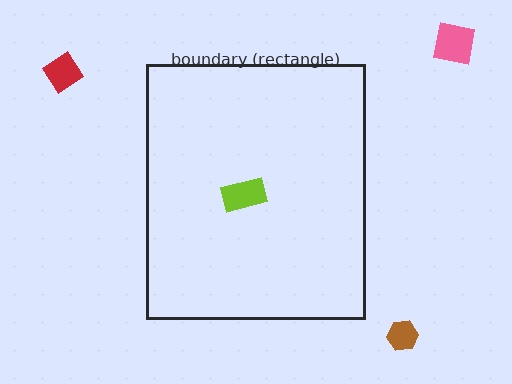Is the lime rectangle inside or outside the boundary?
Inside.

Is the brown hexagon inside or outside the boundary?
Outside.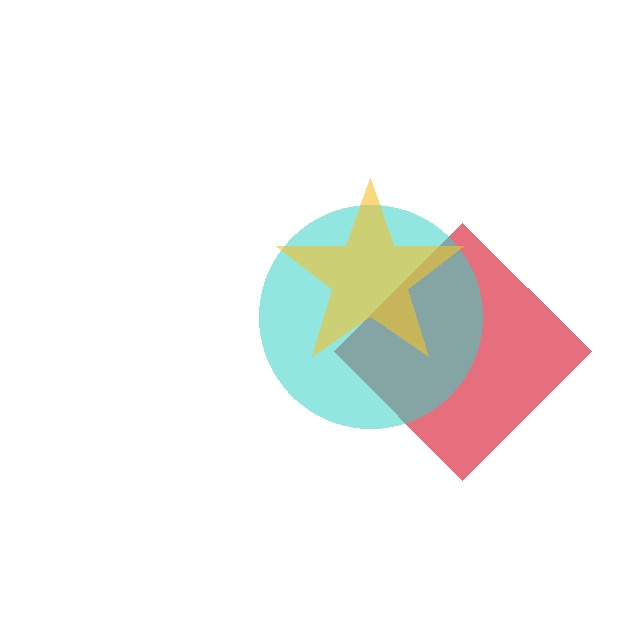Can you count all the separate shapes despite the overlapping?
Yes, there are 3 separate shapes.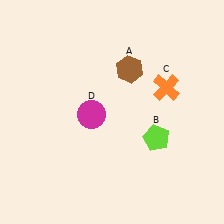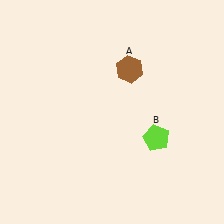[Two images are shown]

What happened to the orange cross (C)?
The orange cross (C) was removed in Image 2. It was in the top-right area of Image 1.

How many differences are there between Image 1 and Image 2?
There are 2 differences between the two images.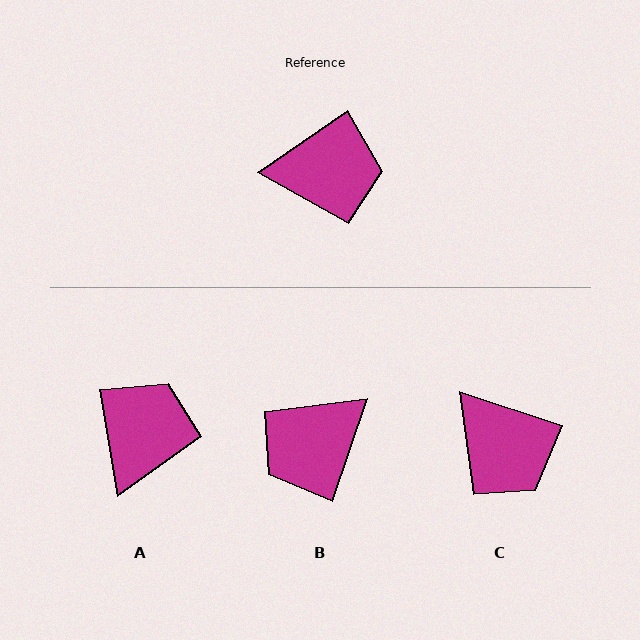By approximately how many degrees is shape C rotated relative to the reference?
Approximately 53 degrees clockwise.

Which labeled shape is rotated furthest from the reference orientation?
B, about 143 degrees away.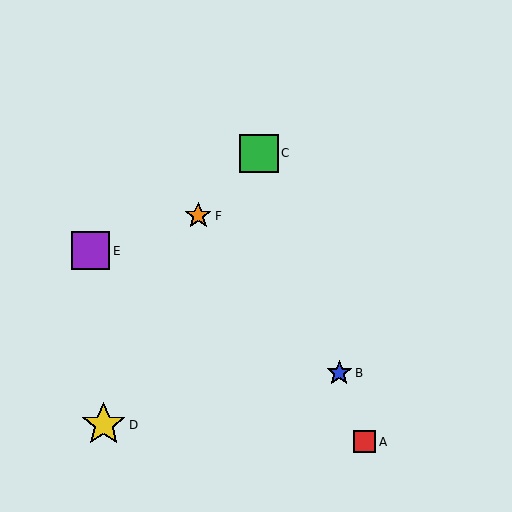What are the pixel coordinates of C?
Object C is at (259, 153).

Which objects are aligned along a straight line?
Objects A, B, C are aligned along a straight line.